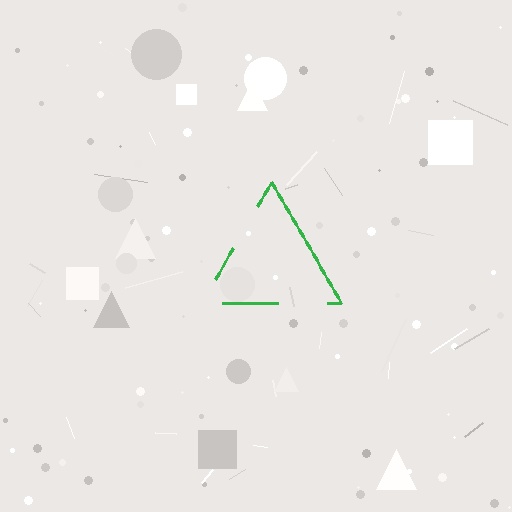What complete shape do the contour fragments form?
The contour fragments form a triangle.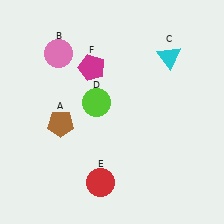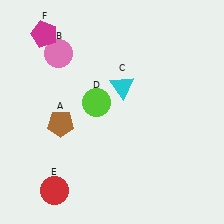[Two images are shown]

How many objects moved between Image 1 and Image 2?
3 objects moved between the two images.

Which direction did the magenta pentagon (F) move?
The magenta pentagon (F) moved left.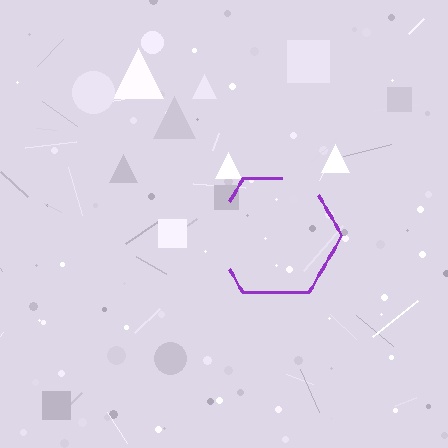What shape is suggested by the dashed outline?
The dashed outline suggests a hexagon.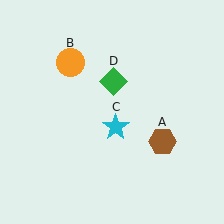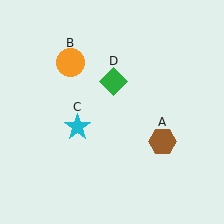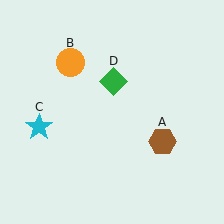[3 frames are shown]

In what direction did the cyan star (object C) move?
The cyan star (object C) moved left.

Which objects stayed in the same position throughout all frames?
Brown hexagon (object A) and orange circle (object B) and green diamond (object D) remained stationary.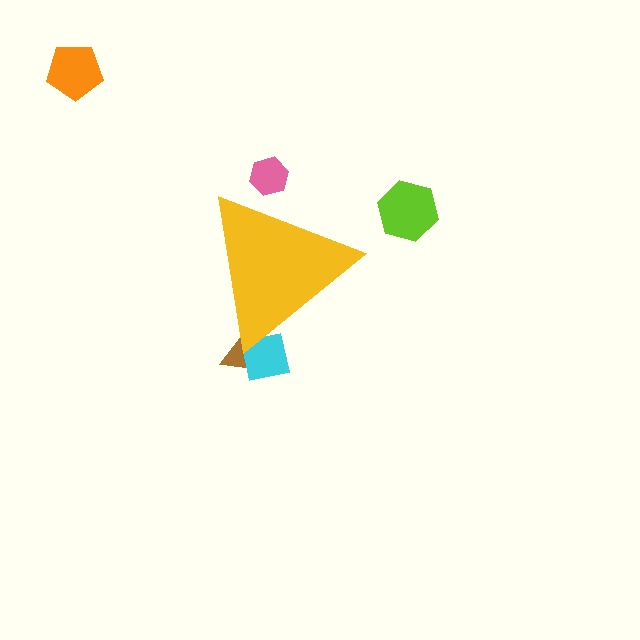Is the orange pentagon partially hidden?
No, the orange pentagon is fully visible.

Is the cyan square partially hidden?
Yes, the cyan square is partially hidden behind the yellow triangle.